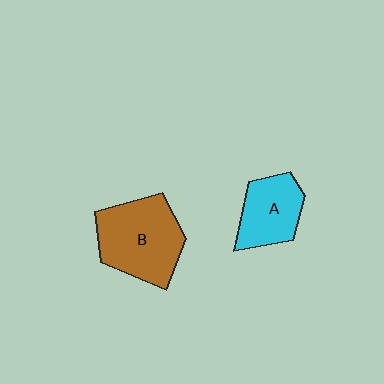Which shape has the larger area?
Shape B (brown).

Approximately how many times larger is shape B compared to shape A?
Approximately 1.5 times.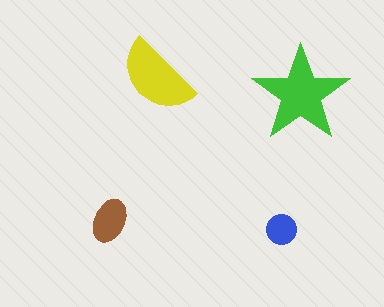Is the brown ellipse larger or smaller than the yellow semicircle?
Smaller.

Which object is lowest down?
The blue circle is bottommost.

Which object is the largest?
The green star.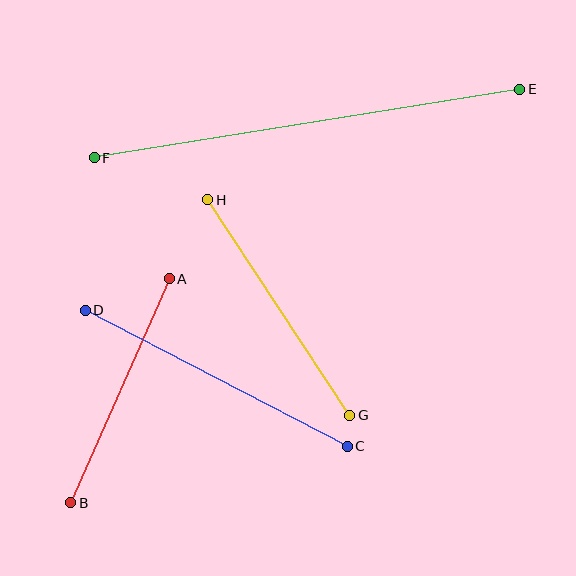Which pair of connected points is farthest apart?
Points E and F are farthest apart.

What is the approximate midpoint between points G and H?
The midpoint is at approximately (279, 308) pixels.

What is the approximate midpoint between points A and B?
The midpoint is at approximately (120, 391) pixels.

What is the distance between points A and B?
The distance is approximately 245 pixels.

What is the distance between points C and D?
The distance is approximately 295 pixels.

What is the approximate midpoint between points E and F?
The midpoint is at approximately (307, 123) pixels.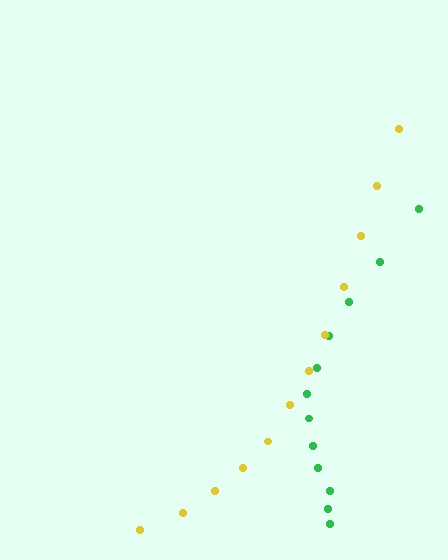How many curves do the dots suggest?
There are 2 distinct paths.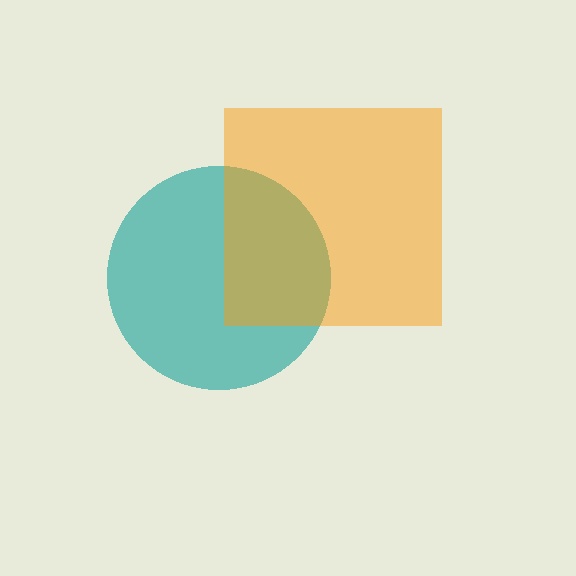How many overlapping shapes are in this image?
There are 2 overlapping shapes in the image.